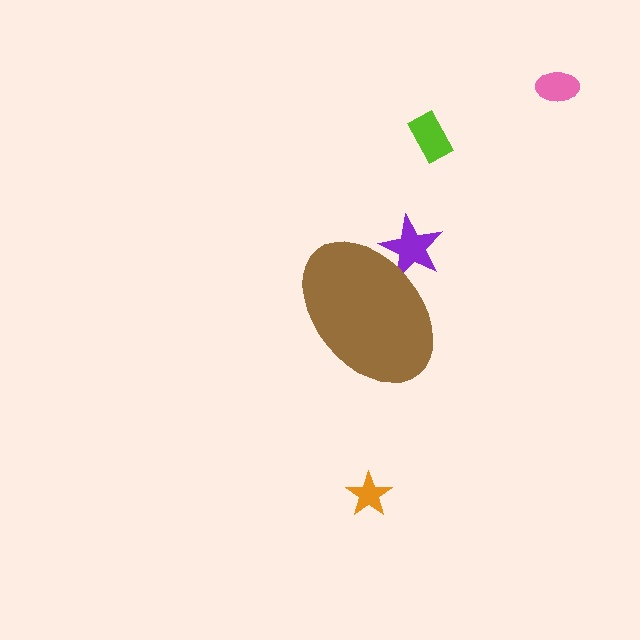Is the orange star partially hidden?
No, the orange star is fully visible.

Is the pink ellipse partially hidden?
No, the pink ellipse is fully visible.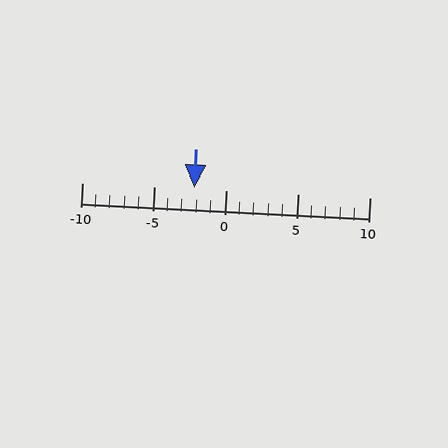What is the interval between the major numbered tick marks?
The major tick marks are spaced 5 units apart.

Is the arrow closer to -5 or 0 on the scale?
The arrow is closer to 0.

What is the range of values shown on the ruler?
The ruler shows values from -10 to 10.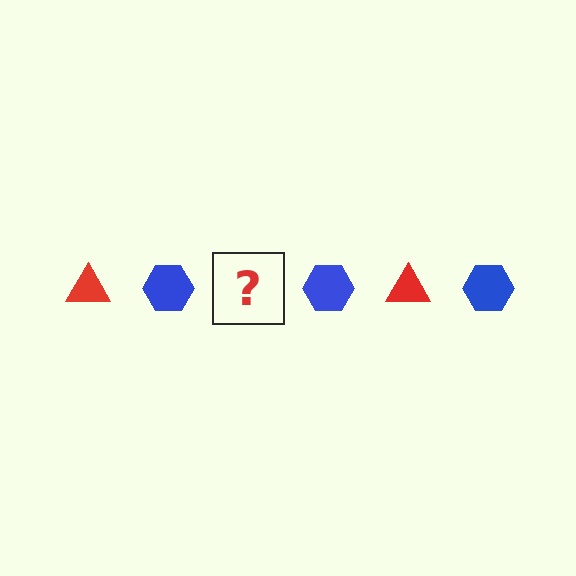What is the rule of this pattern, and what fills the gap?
The rule is that the pattern alternates between red triangle and blue hexagon. The gap should be filled with a red triangle.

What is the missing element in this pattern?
The missing element is a red triangle.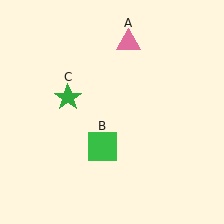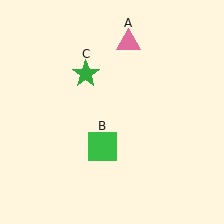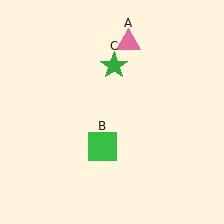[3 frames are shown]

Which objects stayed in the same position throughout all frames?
Pink triangle (object A) and green square (object B) remained stationary.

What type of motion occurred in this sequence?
The green star (object C) rotated clockwise around the center of the scene.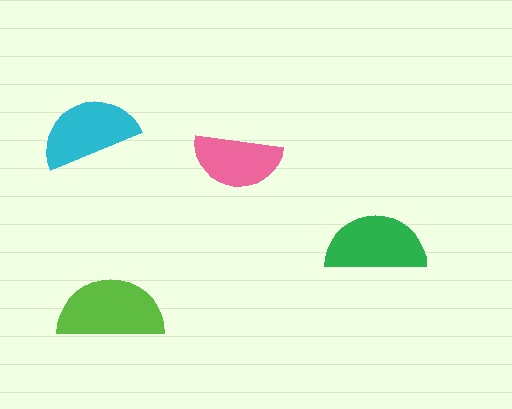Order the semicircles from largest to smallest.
the lime one, the green one, the cyan one, the pink one.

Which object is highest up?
The cyan semicircle is topmost.